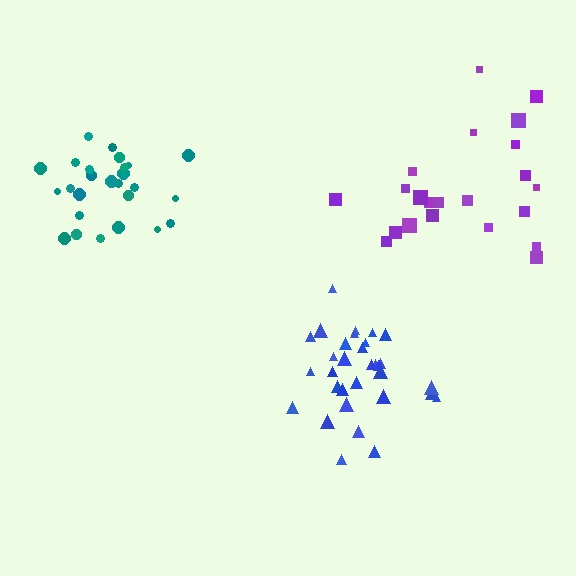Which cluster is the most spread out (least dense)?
Purple.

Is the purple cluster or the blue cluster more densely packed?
Blue.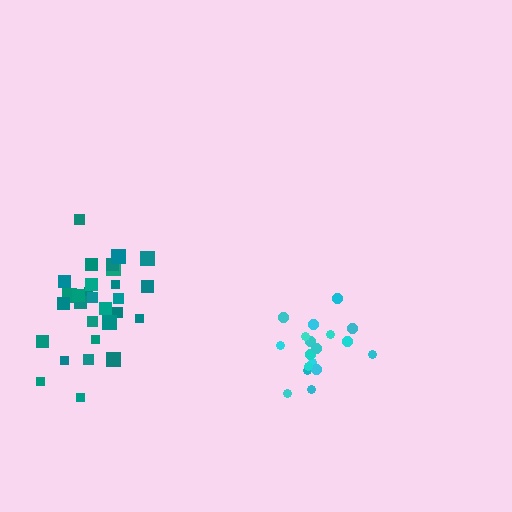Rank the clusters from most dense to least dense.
teal, cyan.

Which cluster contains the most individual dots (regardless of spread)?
Teal (29).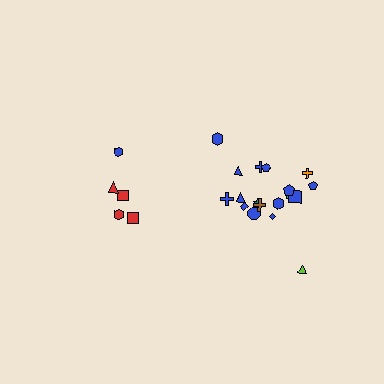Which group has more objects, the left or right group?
The right group.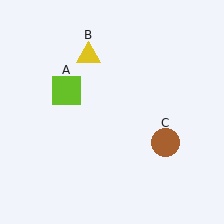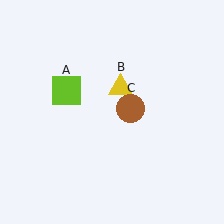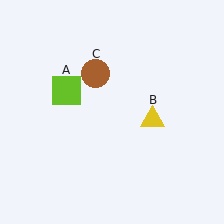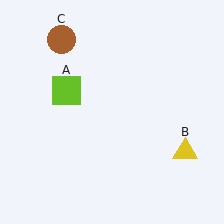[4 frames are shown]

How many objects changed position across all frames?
2 objects changed position: yellow triangle (object B), brown circle (object C).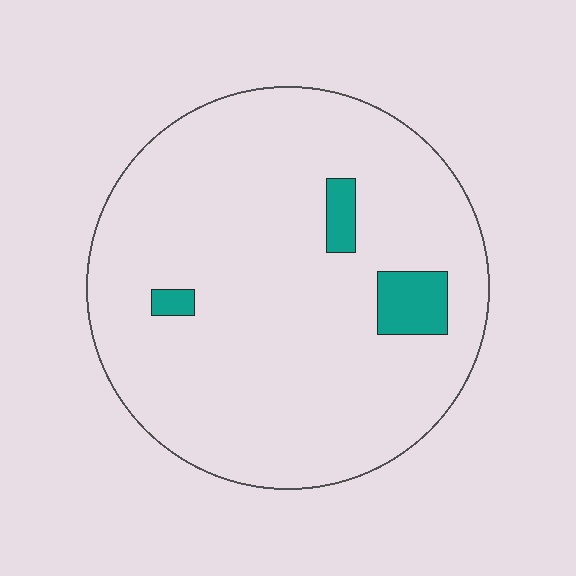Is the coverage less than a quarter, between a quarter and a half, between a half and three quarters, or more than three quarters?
Less than a quarter.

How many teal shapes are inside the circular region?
3.